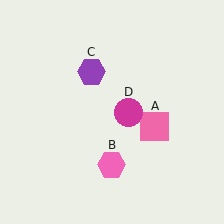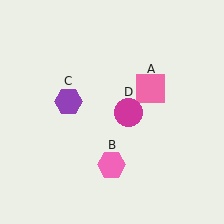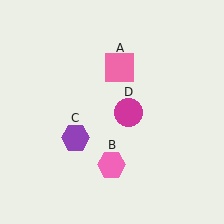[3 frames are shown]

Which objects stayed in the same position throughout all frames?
Pink hexagon (object B) and magenta circle (object D) remained stationary.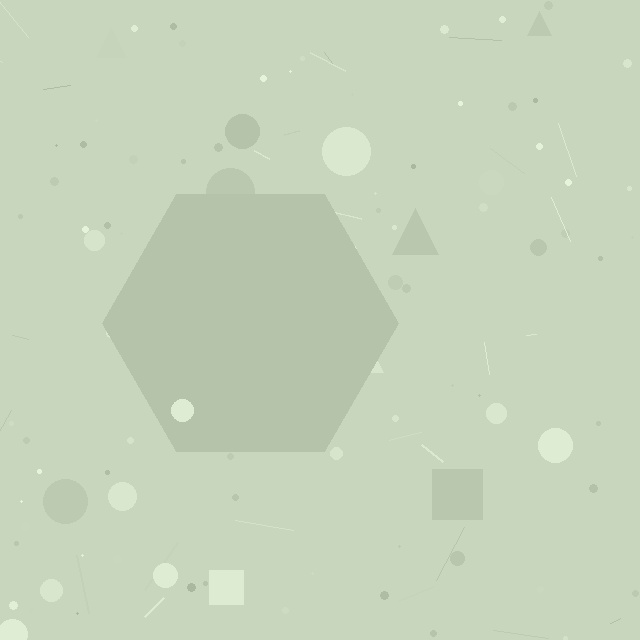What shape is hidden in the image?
A hexagon is hidden in the image.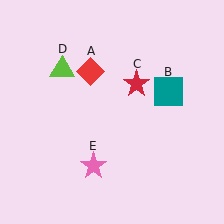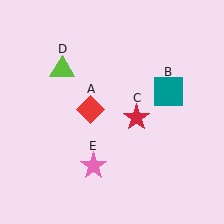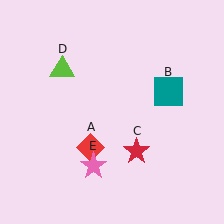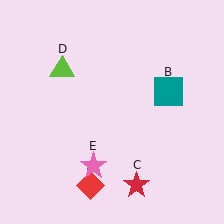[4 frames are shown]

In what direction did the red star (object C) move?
The red star (object C) moved down.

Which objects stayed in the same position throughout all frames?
Teal square (object B) and lime triangle (object D) and pink star (object E) remained stationary.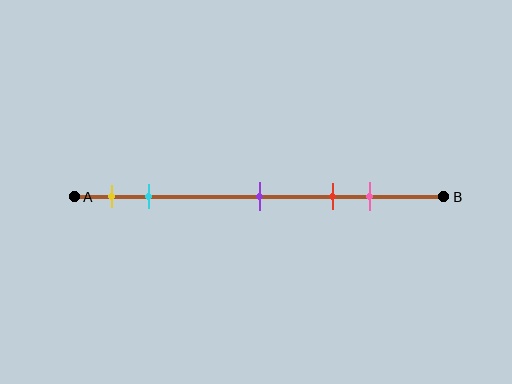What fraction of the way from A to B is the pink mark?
The pink mark is approximately 80% (0.8) of the way from A to B.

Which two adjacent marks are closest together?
The yellow and cyan marks are the closest adjacent pair.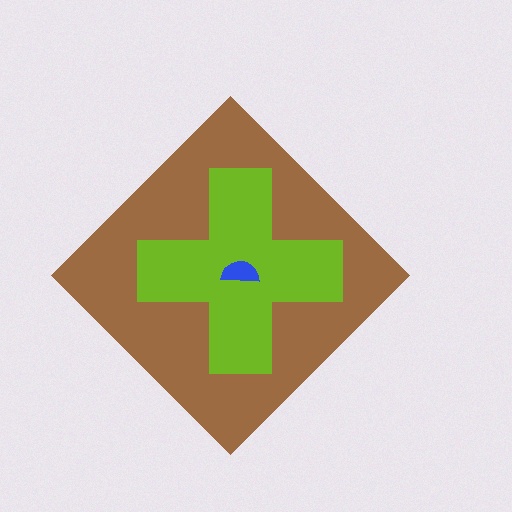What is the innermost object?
The blue semicircle.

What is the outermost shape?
The brown diamond.